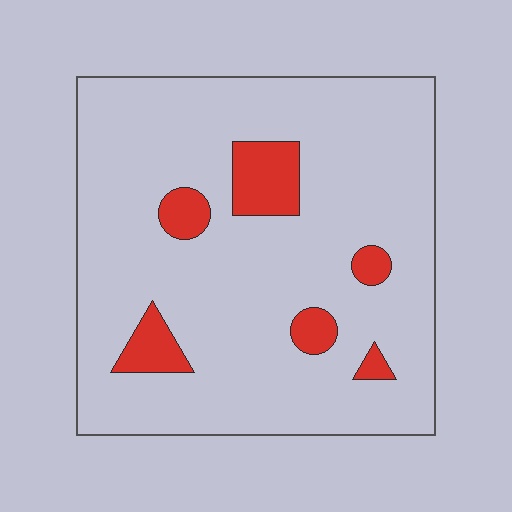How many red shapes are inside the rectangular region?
6.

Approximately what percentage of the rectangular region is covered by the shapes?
Approximately 10%.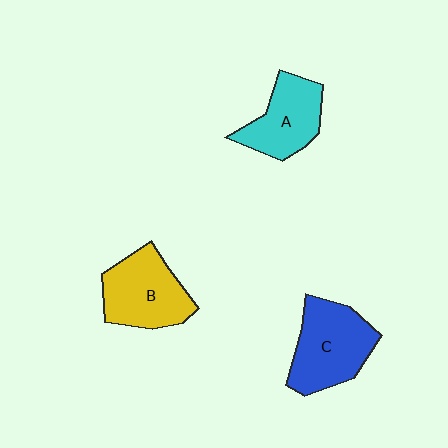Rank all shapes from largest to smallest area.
From largest to smallest: C (blue), B (yellow), A (cyan).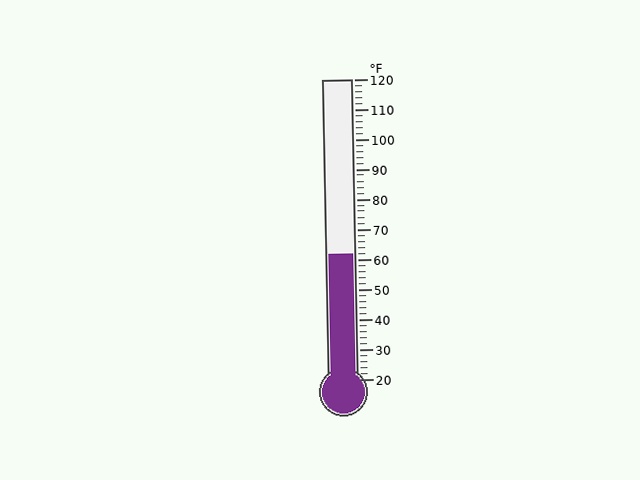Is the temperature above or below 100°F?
The temperature is below 100°F.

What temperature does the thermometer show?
The thermometer shows approximately 62°F.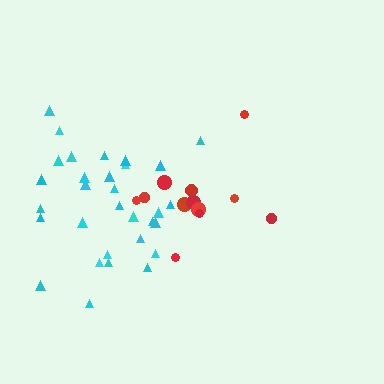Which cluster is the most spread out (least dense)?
Red.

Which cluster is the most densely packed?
Cyan.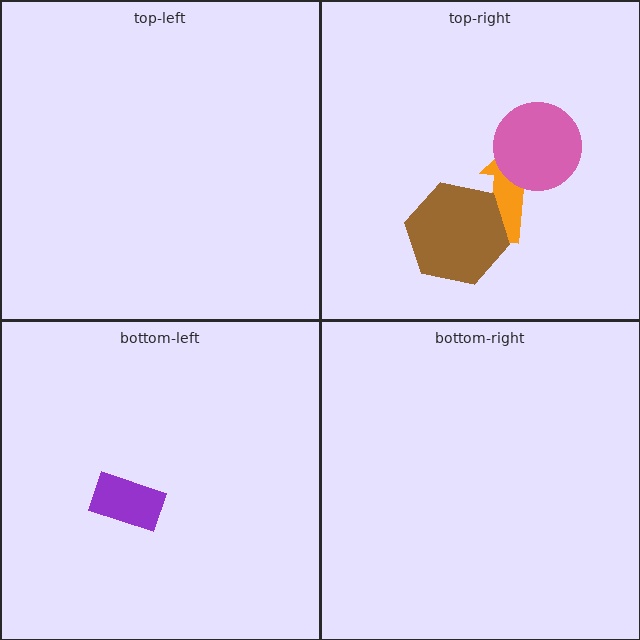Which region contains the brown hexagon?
The top-right region.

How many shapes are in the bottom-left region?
1.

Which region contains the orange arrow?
The top-right region.